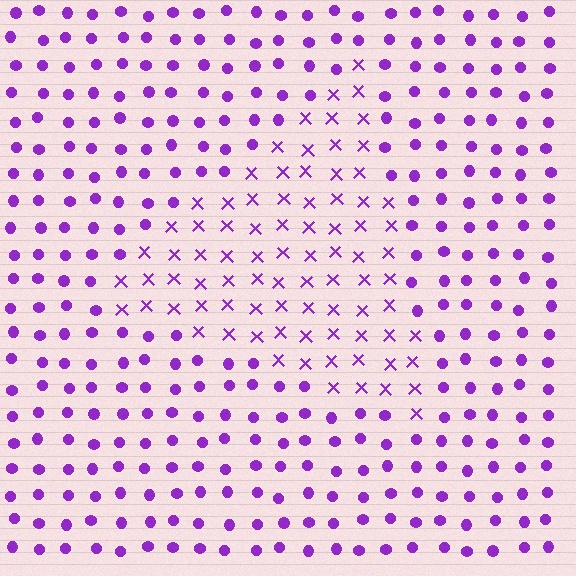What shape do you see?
I see a triangle.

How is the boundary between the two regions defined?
The boundary is defined by a change in element shape: X marks inside vs. circles outside. All elements share the same color and spacing.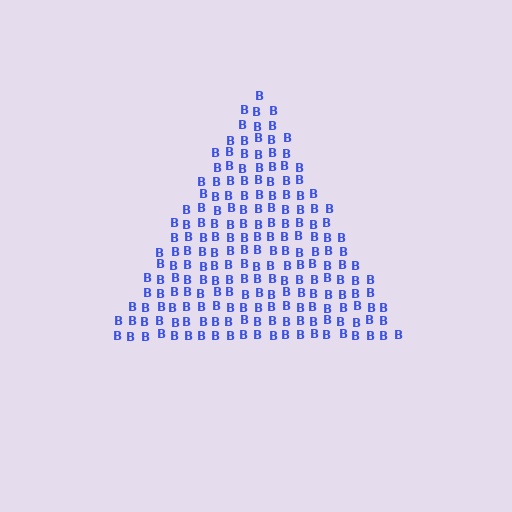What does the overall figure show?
The overall figure shows a triangle.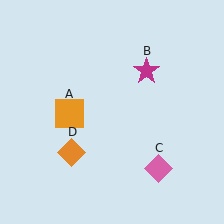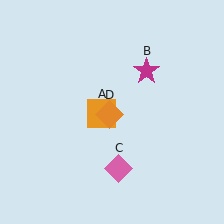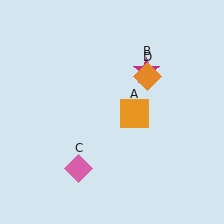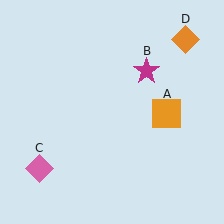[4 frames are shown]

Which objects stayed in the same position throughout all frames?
Magenta star (object B) remained stationary.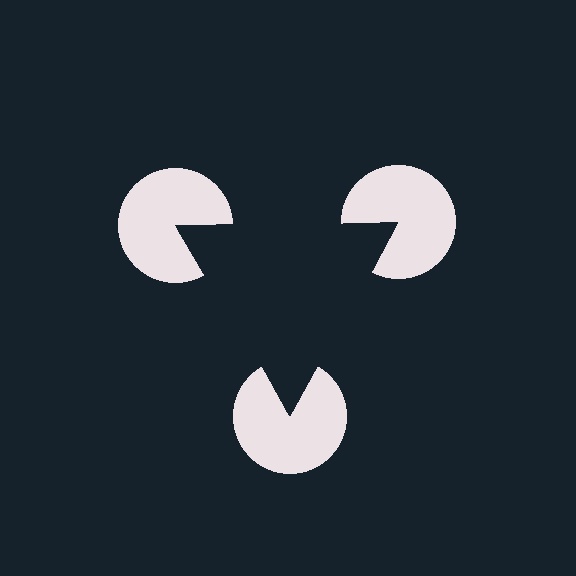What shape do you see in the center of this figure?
An illusory triangle — its edges are inferred from the aligned wedge cuts in the pac-man discs, not physically drawn.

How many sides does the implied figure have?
3 sides.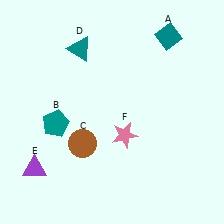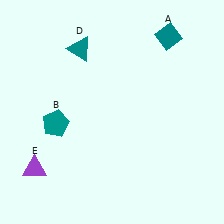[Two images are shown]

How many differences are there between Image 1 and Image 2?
There are 2 differences between the two images.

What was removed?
The brown circle (C), the pink star (F) were removed in Image 2.